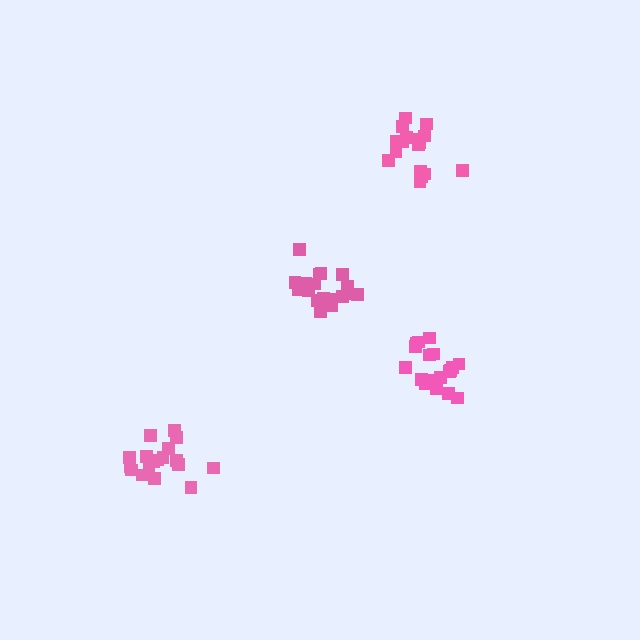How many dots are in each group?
Group 1: 18 dots, Group 2: 17 dots, Group 3: 18 dots, Group 4: 18 dots (71 total).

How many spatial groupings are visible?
There are 4 spatial groupings.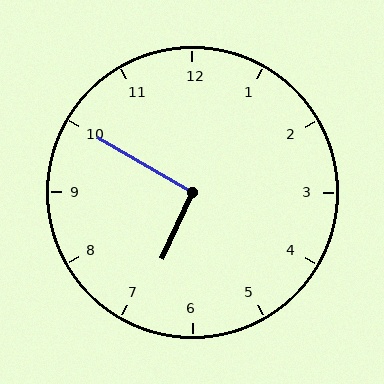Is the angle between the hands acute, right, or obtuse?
It is right.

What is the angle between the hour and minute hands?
Approximately 95 degrees.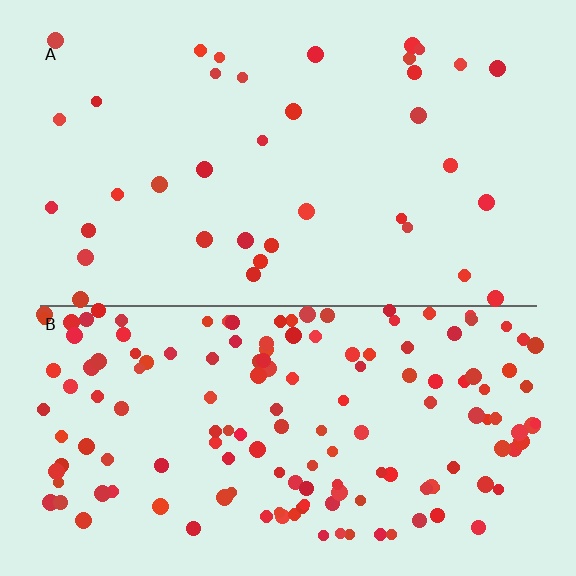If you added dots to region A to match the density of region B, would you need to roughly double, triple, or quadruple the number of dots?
Approximately quadruple.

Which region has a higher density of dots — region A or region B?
B (the bottom).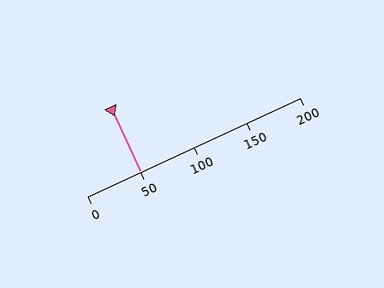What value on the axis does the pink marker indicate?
The marker indicates approximately 50.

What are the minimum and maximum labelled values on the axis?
The axis runs from 0 to 200.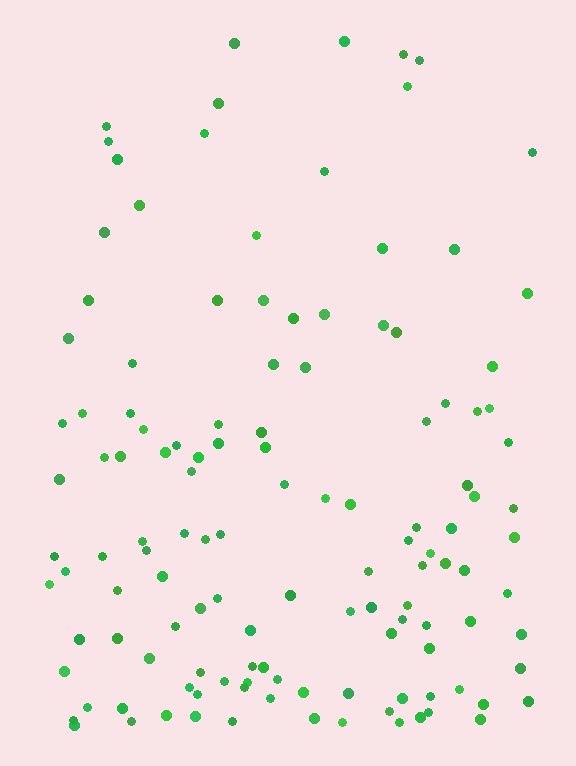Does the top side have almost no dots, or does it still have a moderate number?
Still a moderate number, just noticeably fewer than the bottom.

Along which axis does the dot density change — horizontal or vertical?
Vertical.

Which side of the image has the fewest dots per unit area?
The top.